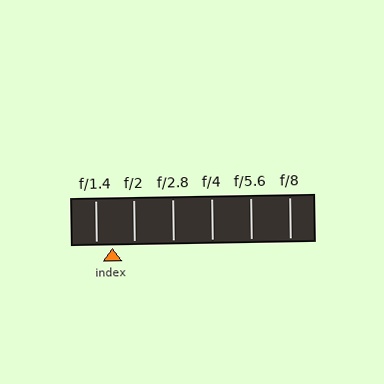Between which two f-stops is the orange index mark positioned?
The index mark is between f/1.4 and f/2.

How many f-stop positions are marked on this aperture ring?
There are 6 f-stop positions marked.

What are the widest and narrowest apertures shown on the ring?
The widest aperture shown is f/1.4 and the narrowest is f/8.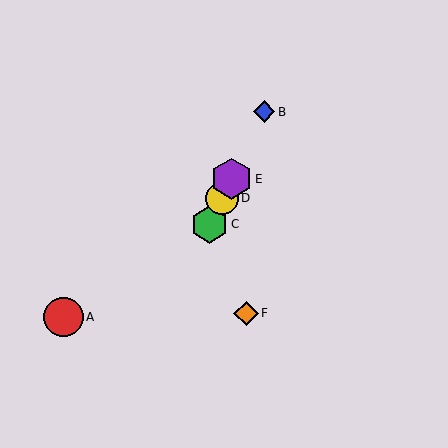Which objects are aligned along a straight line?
Objects B, C, D, E are aligned along a straight line.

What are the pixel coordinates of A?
Object A is at (63, 317).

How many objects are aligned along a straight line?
4 objects (B, C, D, E) are aligned along a straight line.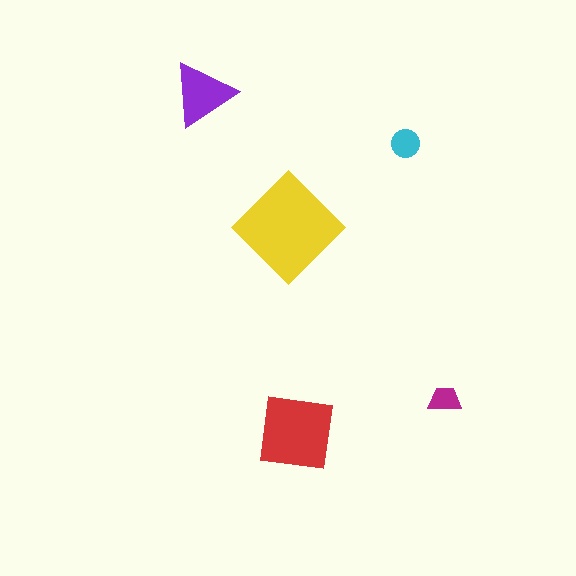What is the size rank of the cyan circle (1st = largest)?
4th.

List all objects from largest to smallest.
The yellow diamond, the red square, the purple triangle, the cyan circle, the magenta trapezoid.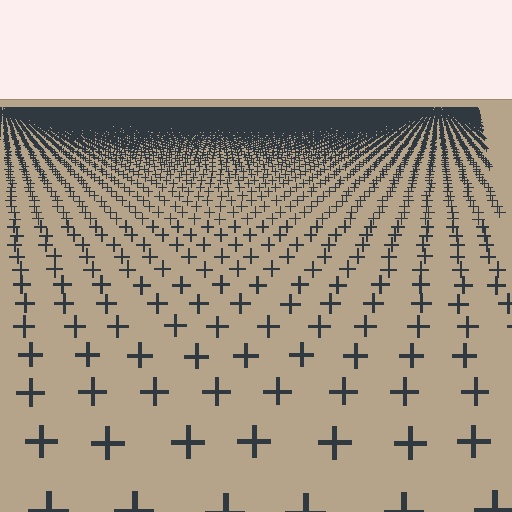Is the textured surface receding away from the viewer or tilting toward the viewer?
The surface is receding away from the viewer. Texture elements get smaller and denser toward the top.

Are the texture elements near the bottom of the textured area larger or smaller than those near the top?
Larger. Near the bottom, elements are closer to the viewer and appear at a bigger on-screen size.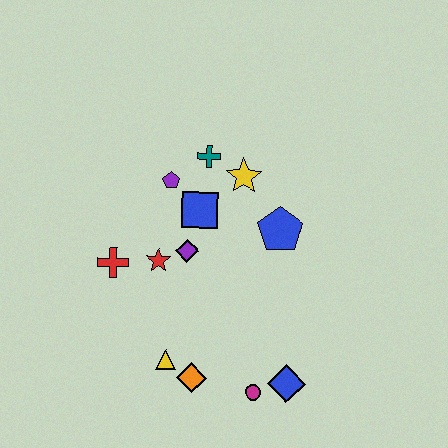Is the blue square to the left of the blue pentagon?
Yes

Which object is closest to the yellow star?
The teal cross is closest to the yellow star.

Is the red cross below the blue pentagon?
Yes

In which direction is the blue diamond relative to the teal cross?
The blue diamond is below the teal cross.